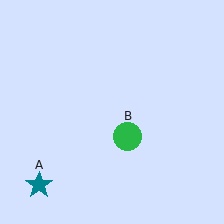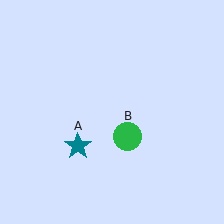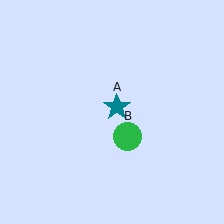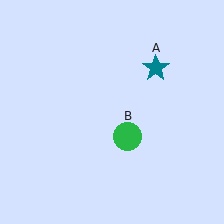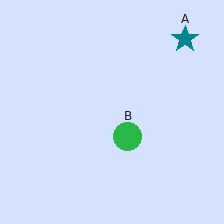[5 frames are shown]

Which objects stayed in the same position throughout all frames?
Green circle (object B) remained stationary.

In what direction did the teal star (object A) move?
The teal star (object A) moved up and to the right.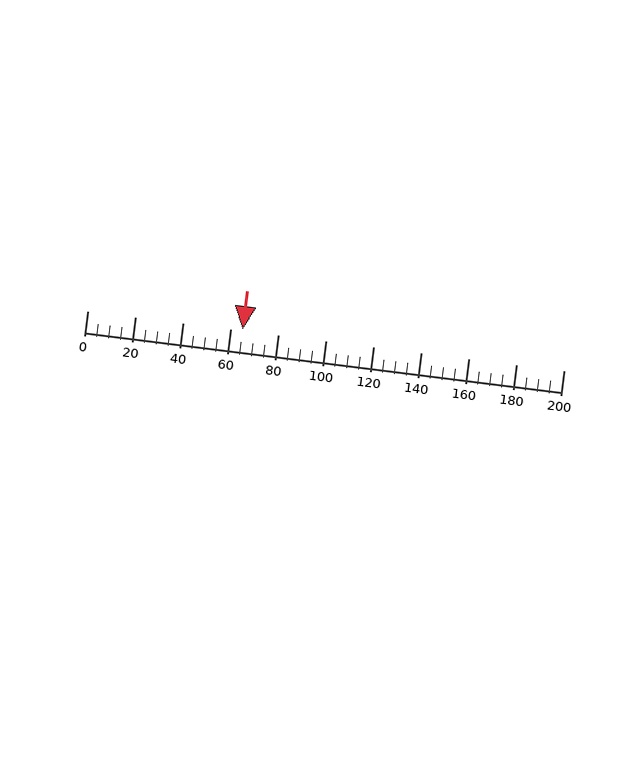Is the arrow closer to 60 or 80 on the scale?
The arrow is closer to 60.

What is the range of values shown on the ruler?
The ruler shows values from 0 to 200.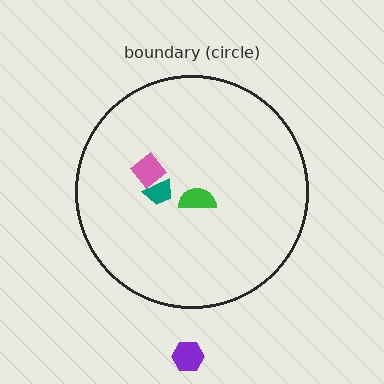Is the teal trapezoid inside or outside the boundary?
Inside.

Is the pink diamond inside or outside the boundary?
Inside.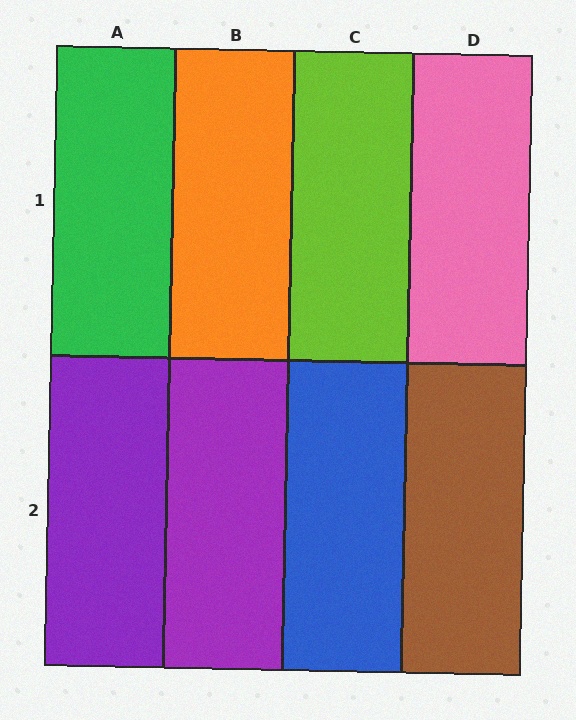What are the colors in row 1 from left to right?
Green, orange, lime, pink.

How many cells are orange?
1 cell is orange.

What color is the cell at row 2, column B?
Purple.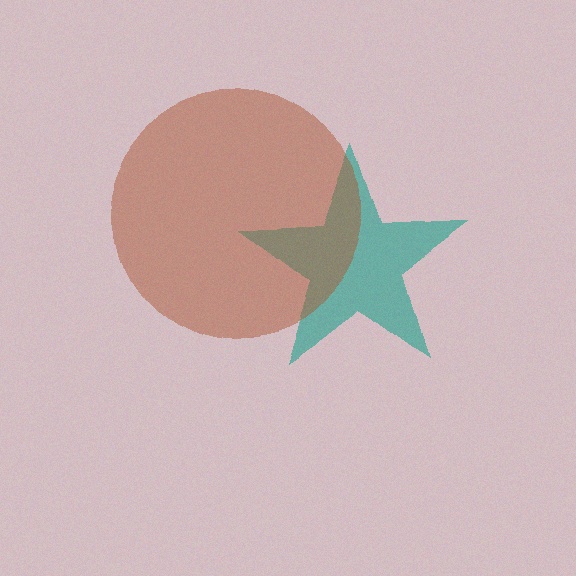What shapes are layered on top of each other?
The layered shapes are: a teal star, a brown circle.